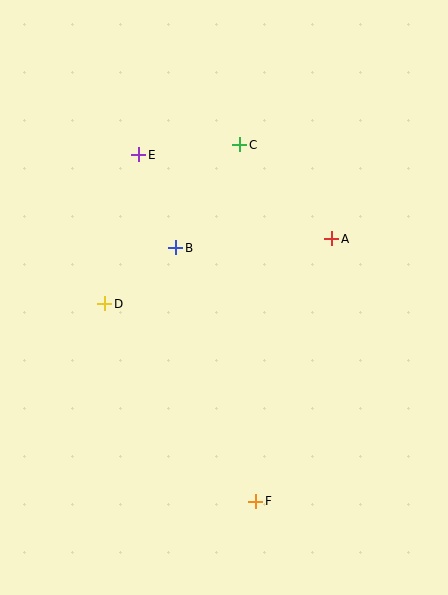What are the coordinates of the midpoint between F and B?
The midpoint between F and B is at (216, 374).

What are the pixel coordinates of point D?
Point D is at (105, 304).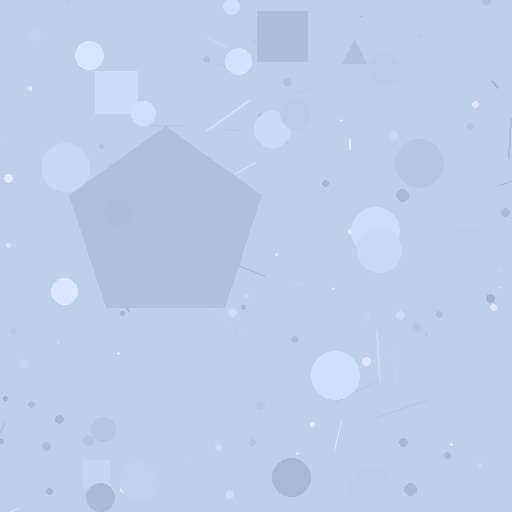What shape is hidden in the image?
A pentagon is hidden in the image.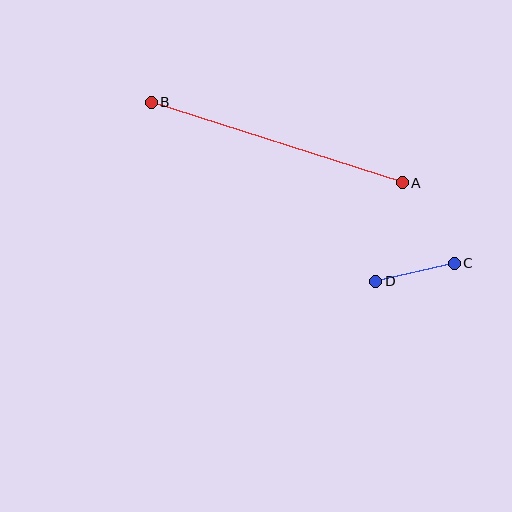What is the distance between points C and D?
The distance is approximately 81 pixels.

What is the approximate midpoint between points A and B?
The midpoint is at approximately (277, 143) pixels.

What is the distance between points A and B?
The distance is approximately 263 pixels.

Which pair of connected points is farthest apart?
Points A and B are farthest apart.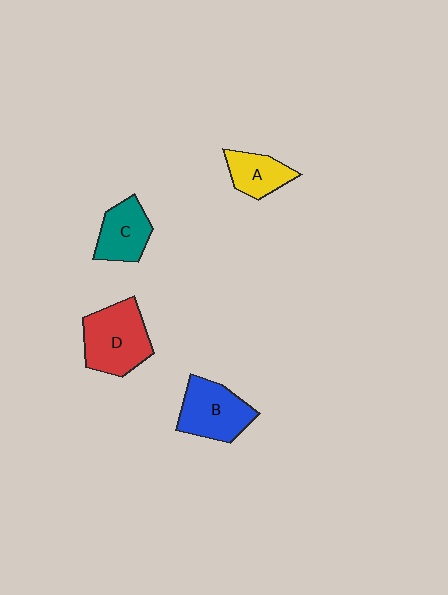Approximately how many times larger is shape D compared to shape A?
Approximately 1.7 times.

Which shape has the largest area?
Shape D (red).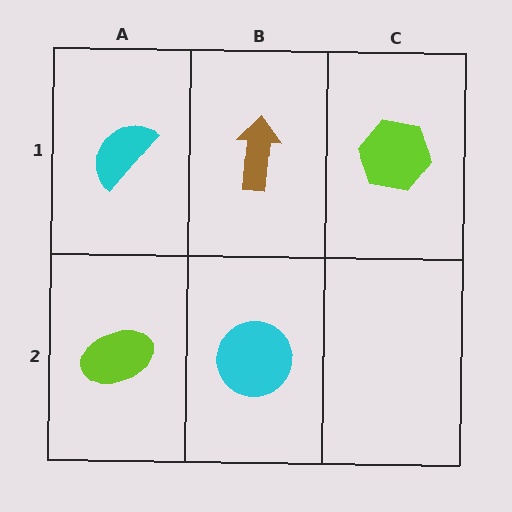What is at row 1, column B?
A brown arrow.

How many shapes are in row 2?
2 shapes.